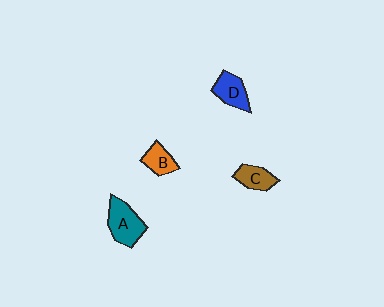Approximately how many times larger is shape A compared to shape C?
Approximately 1.5 times.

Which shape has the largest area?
Shape A (teal).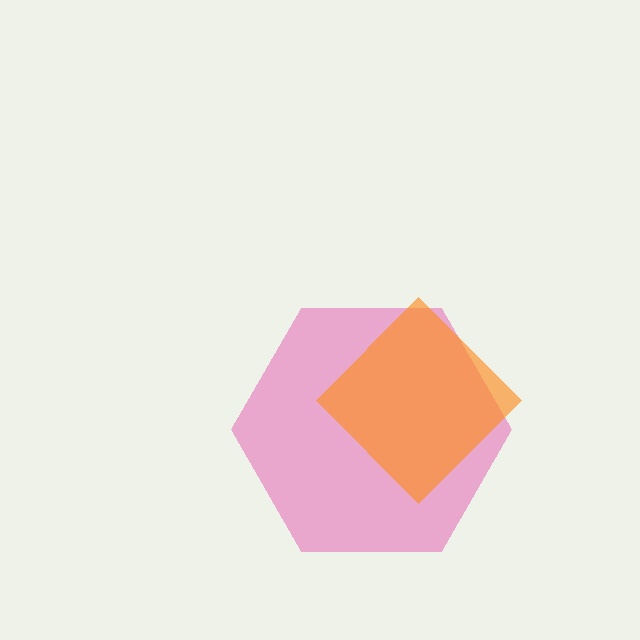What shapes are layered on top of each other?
The layered shapes are: a pink hexagon, an orange diamond.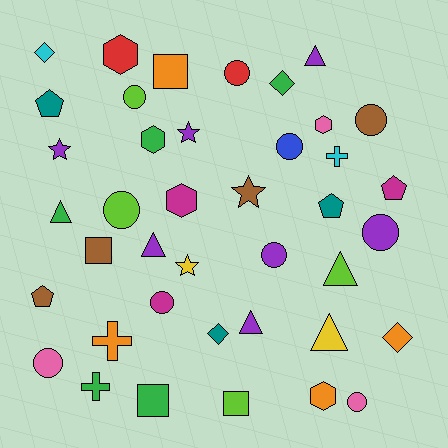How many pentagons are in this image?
There are 4 pentagons.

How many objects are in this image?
There are 40 objects.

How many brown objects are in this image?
There are 4 brown objects.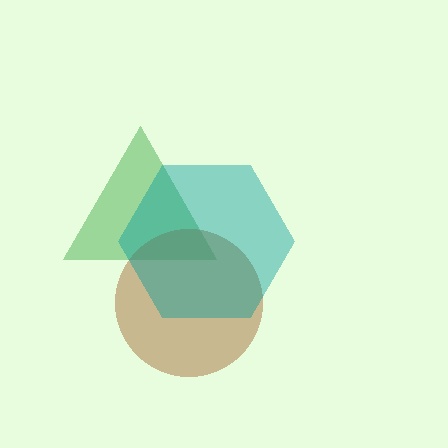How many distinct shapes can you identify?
There are 3 distinct shapes: a green triangle, a brown circle, a teal hexagon.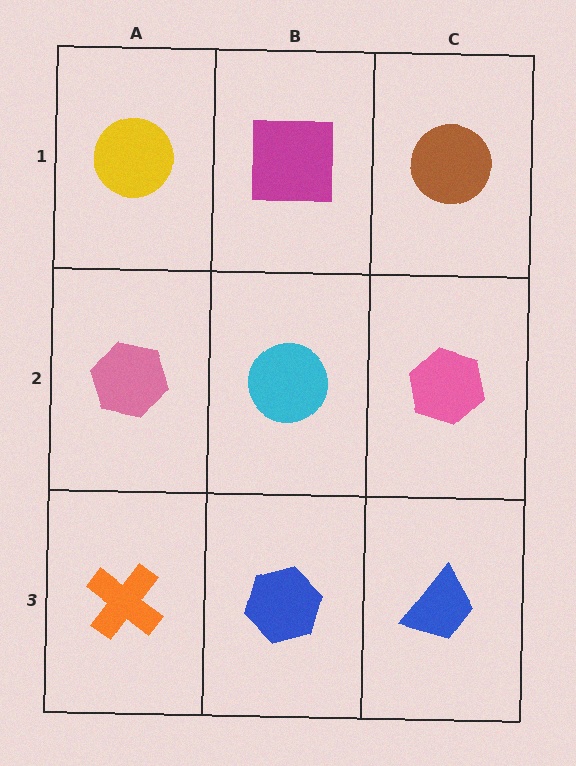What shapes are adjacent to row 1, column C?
A pink hexagon (row 2, column C), a magenta square (row 1, column B).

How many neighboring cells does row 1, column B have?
3.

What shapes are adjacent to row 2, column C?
A brown circle (row 1, column C), a blue trapezoid (row 3, column C), a cyan circle (row 2, column B).